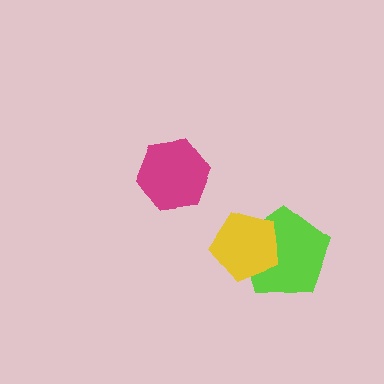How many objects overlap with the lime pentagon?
1 object overlaps with the lime pentagon.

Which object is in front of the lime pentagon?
The yellow pentagon is in front of the lime pentagon.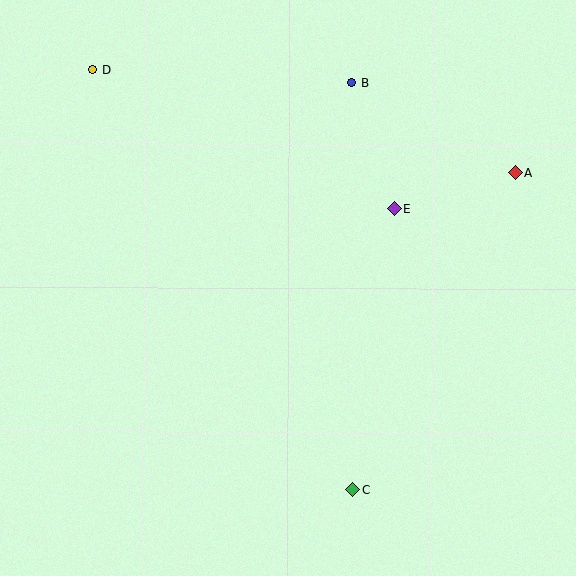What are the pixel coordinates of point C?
Point C is at (353, 490).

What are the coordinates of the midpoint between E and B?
The midpoint between E and B is at (373, 146).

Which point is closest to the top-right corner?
Point A is closest to the top-right corner.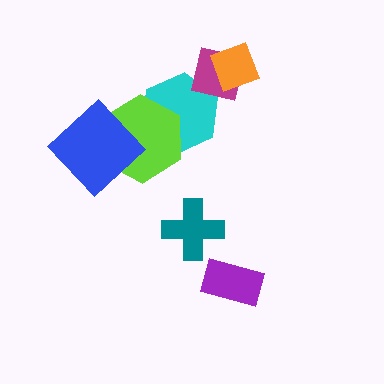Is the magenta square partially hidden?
Yes, it is partially covered by another shape.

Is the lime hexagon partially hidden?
Yes, it is partially covered by another shape.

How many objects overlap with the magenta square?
2 objects overlap with the magenta square.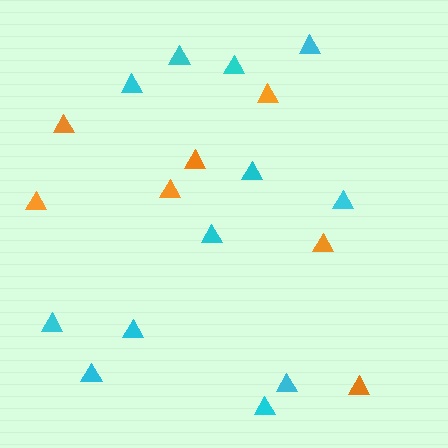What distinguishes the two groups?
There are 2 groups: one group of orange triangles (7) and one group of cyan triangles (12).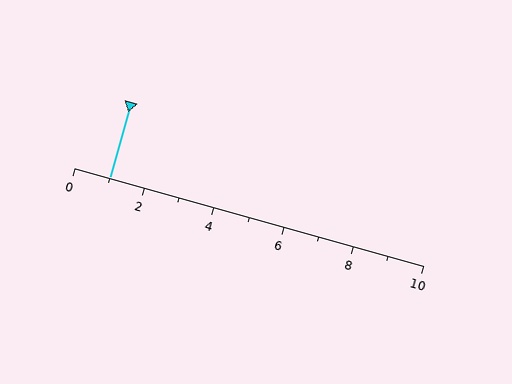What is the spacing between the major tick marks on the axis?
The major ticks are spaced 2 apart.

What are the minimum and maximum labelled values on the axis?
The axis runs from 0 to 10.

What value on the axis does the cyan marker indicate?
The marker indicates approximately 1.